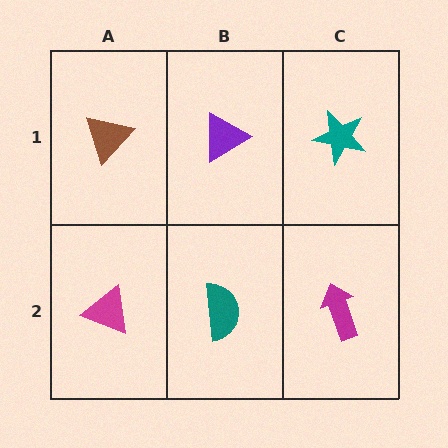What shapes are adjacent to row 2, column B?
A purple triangle (row 1, column B), a magenta triangle (row 2, column A), a magenta arrow (row 2, column C).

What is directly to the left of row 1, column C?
A purple triangle.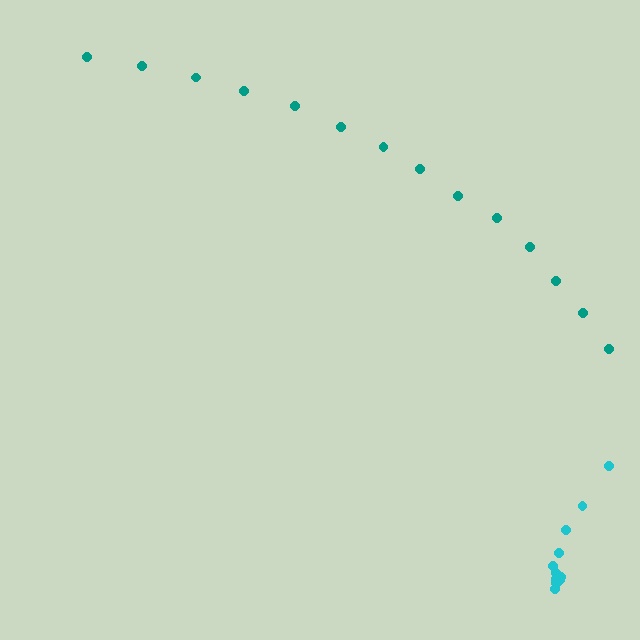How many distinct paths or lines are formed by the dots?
There are 2 distinct paths.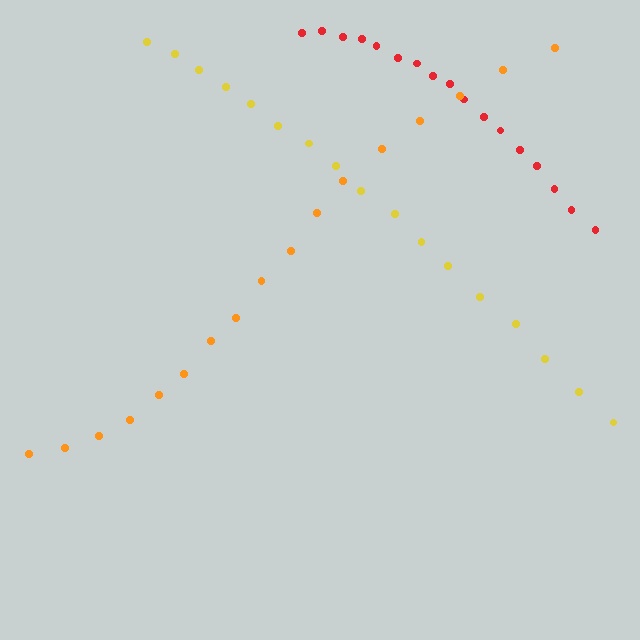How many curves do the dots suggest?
There are 3 distinct paths.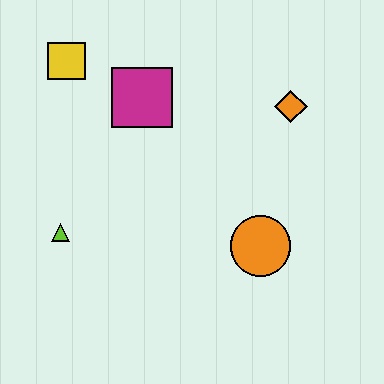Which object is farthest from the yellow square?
The orange circle is farthest from the yellow square.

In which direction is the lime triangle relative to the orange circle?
The lime triangle is to the left of the orange circle.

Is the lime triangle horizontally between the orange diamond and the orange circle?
No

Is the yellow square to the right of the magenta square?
No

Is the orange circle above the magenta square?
No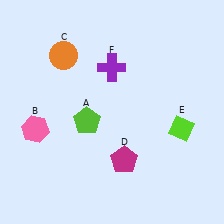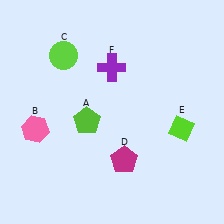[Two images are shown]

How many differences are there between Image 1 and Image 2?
There is 1 difference between the two images.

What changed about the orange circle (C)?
In Image 1, C is orange. In Image 2, it changed to lime.